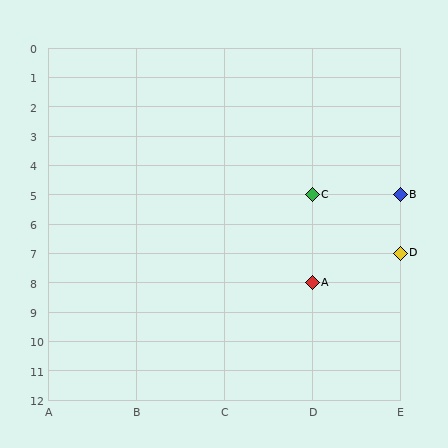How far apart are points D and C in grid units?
Points D and C are 1 column and 2 rows apart (about 2.2 grid units diagonally).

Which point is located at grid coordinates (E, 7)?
Point D is at (E, 7).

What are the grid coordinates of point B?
Point B is at grid coordinates (E, 5).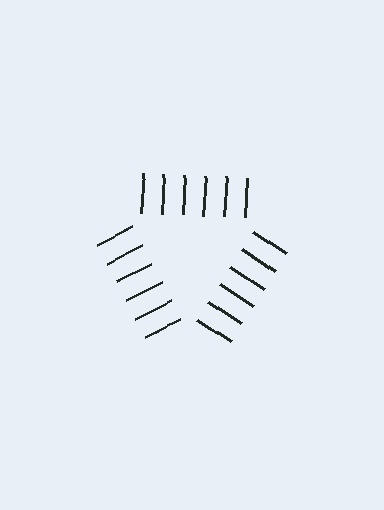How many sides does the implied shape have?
3 sides — the line-ends trace a triangle.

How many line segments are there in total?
18 — 6 along each of the 3 edges.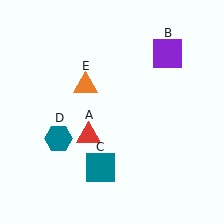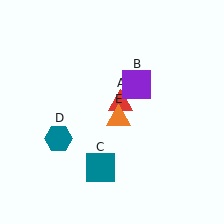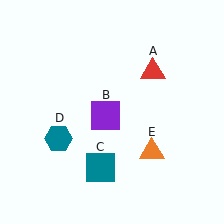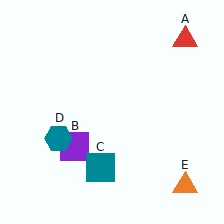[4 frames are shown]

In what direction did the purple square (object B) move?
The purple square (object B) moved down and to the left.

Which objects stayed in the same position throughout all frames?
Teal square (object C) and teal hexagon (object D) remained stationary.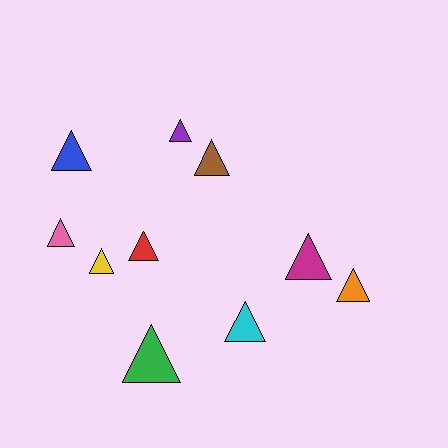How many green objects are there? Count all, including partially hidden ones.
There is 1 green object.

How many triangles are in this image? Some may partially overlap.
There are 10 triangles.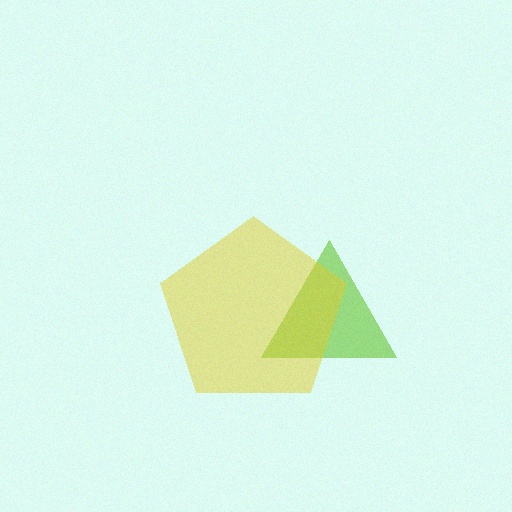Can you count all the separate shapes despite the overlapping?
Yes, there are 2 separate shapes.